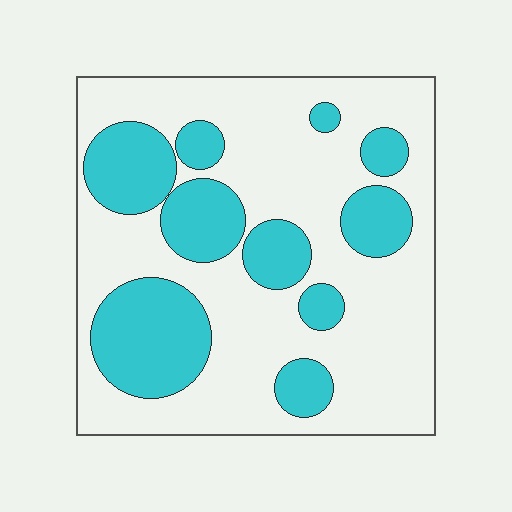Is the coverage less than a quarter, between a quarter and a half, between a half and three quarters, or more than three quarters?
Between a quarter and a half.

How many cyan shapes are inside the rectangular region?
10.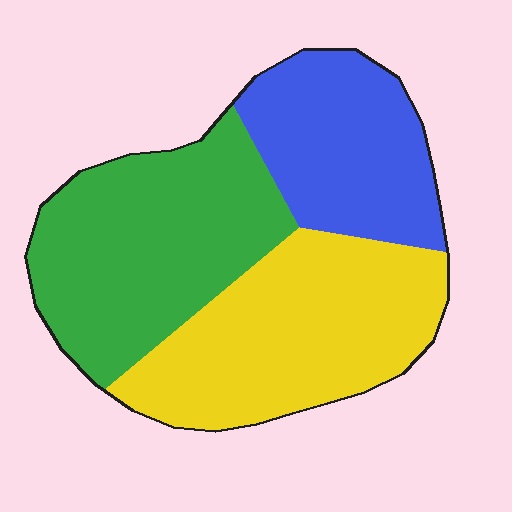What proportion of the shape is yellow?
Yellow covers about 35% of the shape.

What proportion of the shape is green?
Green takes up between a quarter and a half of the shape.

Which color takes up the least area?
Blue, at roughly 25%.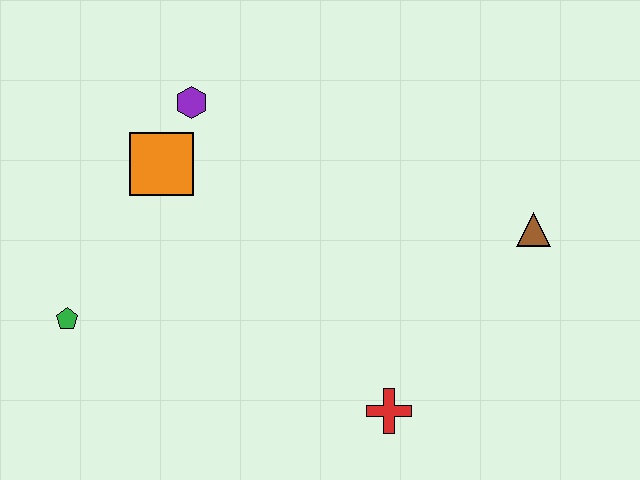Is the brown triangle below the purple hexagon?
Yes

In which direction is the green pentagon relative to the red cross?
The green pentagon is to the left of the red cross.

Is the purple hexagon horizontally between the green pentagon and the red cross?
Yes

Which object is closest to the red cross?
The brown triangle is closest to the red cross.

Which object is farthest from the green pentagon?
The brown triangle is farthest from the green pentagon.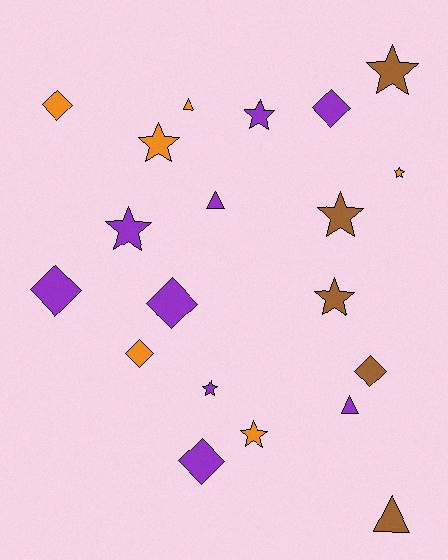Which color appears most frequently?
Purple, with 9 objects.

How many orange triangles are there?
There is 1 orange triangle.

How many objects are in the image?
There are 20 objects.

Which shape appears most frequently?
Star, with 9 objects.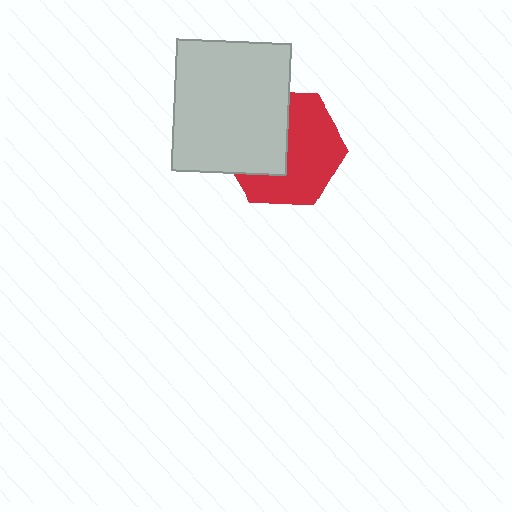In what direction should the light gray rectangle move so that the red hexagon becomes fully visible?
The light gray rectangle should move toward the upper-left. That is the shortest direction to clear the overlap and leave the red hexagon fully visible.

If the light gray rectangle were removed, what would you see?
You would see the complete red hexagon.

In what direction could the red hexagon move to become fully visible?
The red hexagon could move toward the lower-right. That would shift it out from behind the light gray rectangle entirely.